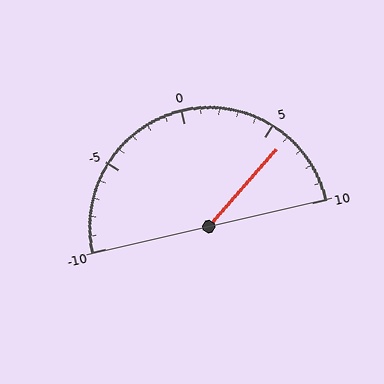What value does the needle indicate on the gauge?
The needle indicates approximately 6.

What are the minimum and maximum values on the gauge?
The gauge ranges from -10 to 10.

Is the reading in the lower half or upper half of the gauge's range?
The reading is in the upper half of the range (-10 to 10).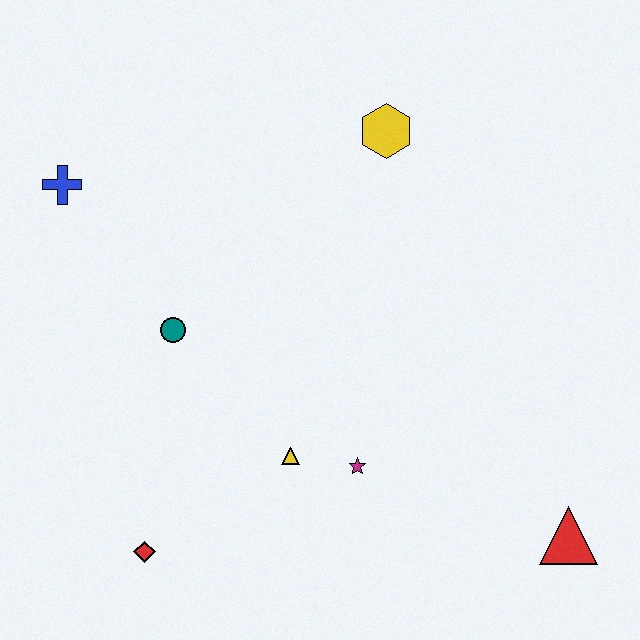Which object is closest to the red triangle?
The magenta star is closest to the red triangle.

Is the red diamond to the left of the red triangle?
Yes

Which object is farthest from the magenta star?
The blue cross is farthest from the magenta star.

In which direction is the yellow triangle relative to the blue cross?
The yellow triangle is below the blue cross.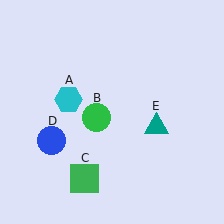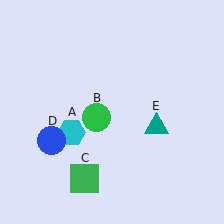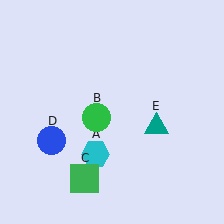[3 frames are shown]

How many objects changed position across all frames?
1 object changed position: cyan hexagon (object A).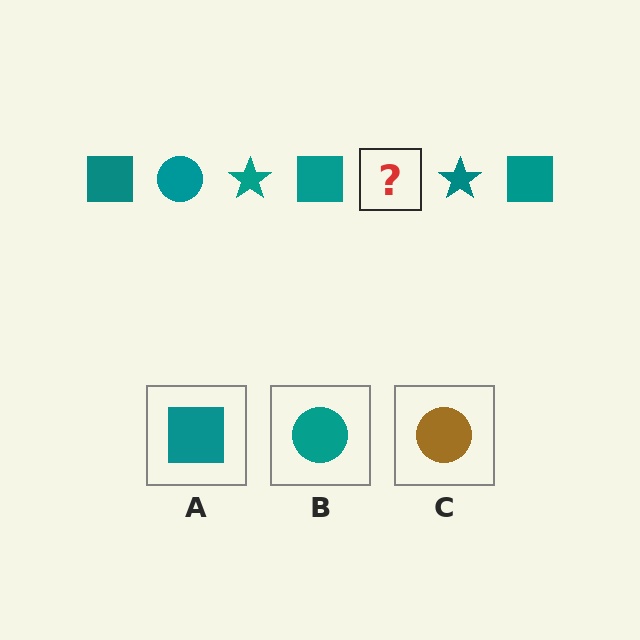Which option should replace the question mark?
Option B.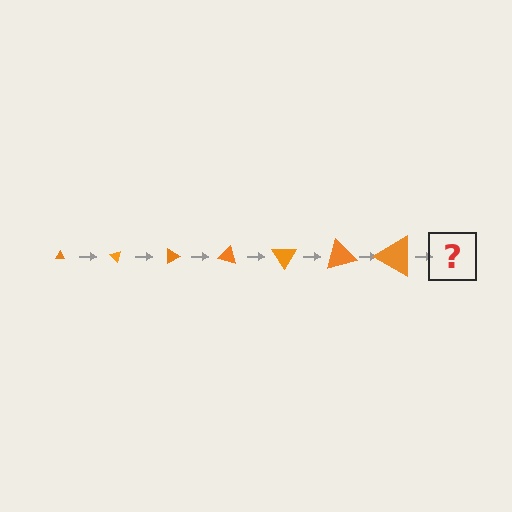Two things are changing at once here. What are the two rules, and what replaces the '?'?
The two rules are that the triangle grows larger each step and it rotates 45 degrees each step. The '?' should be a triangle, larger than the previous one and rotated 315 degrees from the start.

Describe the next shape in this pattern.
It should be a triangle, larger than the previous one and rotated 315 degrees from the start.